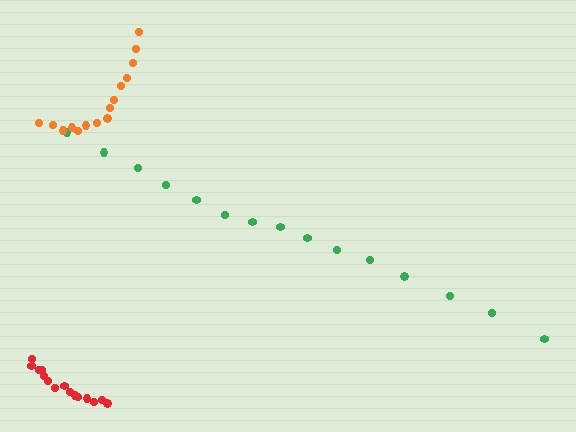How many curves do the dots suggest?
There are 3 distinct paths.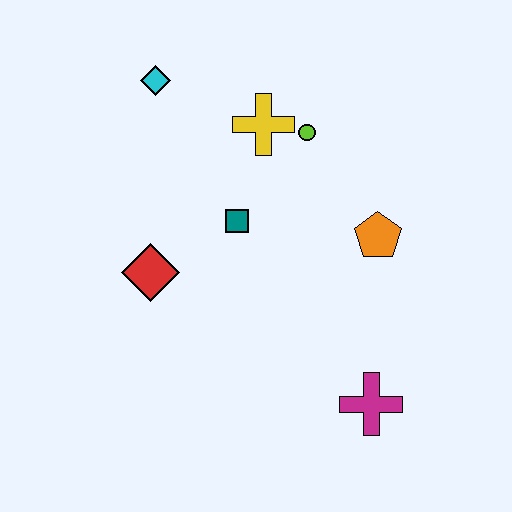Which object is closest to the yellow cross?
The lime circle is closest to the yellow cross.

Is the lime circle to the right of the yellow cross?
Yes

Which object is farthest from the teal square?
The magenta cross is farthest from the teal square.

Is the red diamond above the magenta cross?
Yes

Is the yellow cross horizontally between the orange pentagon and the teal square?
Yes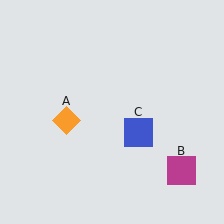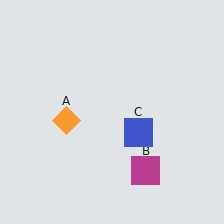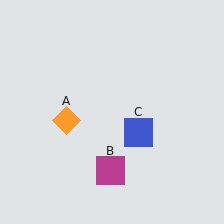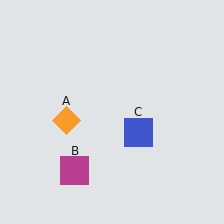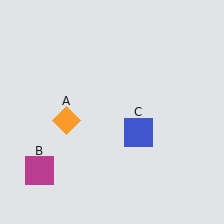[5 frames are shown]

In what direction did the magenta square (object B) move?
The magenta square (object B) moved left.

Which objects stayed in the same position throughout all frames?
Orange diamond (object A) and blue square (object C) remained stationary.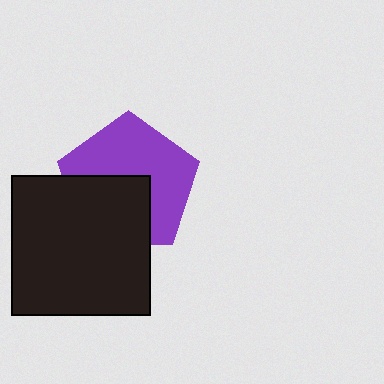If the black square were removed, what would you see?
You would see the complete purple pentagon.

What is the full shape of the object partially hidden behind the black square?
The partially hidden object is a purple pentagon.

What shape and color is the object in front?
The object in front is a black square.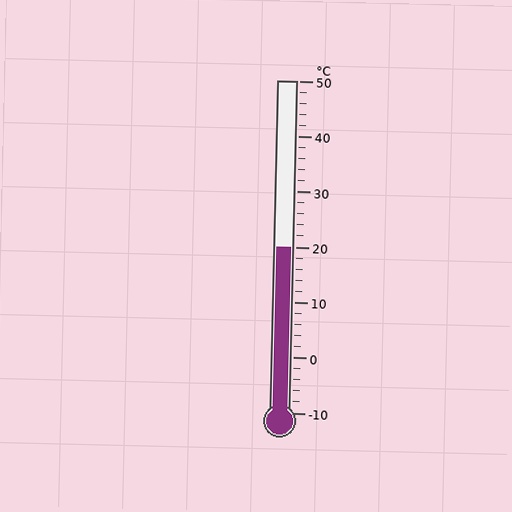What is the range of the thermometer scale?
The thermometer scale ranges from -10°C to 50°C.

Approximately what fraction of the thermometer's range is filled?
The thermometer is filled to approximately 50% of its range.